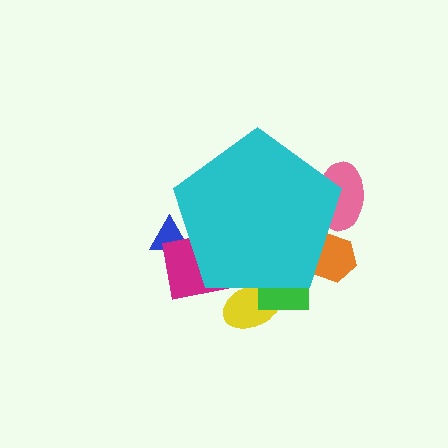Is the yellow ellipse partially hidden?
Yes, the yellow ellipse is partially hidden behind the cyan pentagon.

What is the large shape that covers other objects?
A cyan pentagon.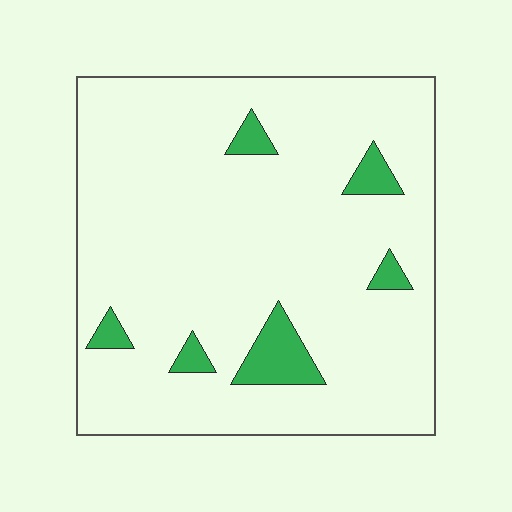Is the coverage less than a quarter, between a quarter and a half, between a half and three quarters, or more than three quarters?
Less than a quarter.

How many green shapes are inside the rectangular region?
6.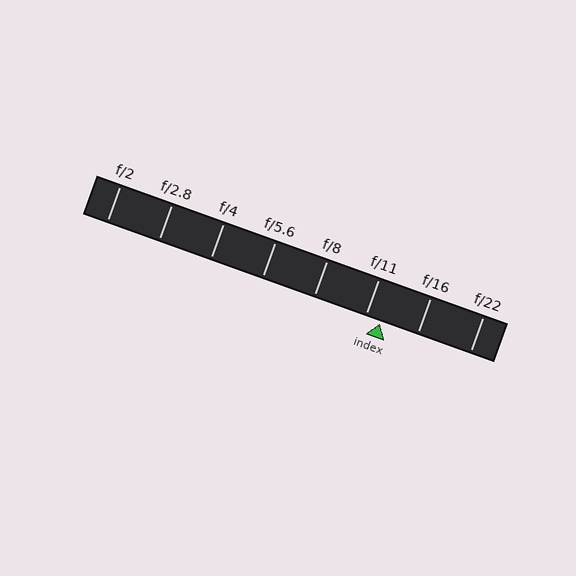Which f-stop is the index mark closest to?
The index mark is closest to f/11.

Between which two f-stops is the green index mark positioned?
The index mark is between f/11 and f/16.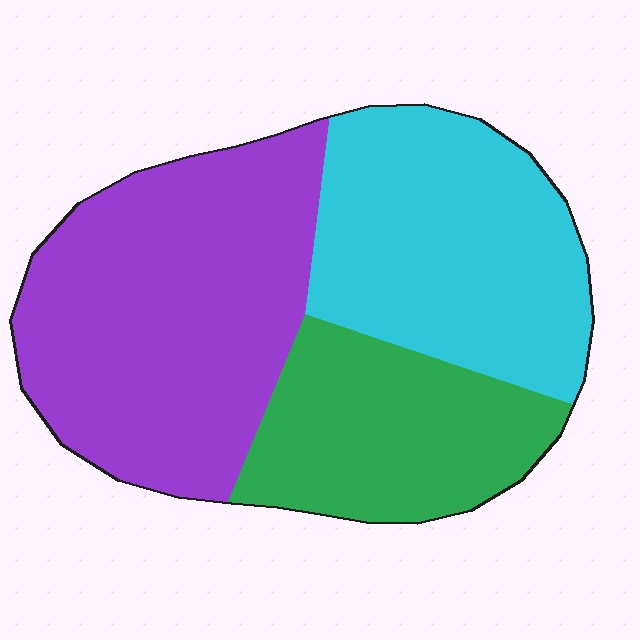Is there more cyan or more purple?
Purple.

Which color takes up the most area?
Purple, at roughly 45%.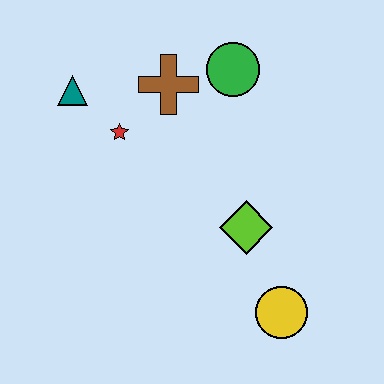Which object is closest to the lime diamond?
The yellow circle is closest to the lime diamond.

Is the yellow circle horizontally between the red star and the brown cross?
No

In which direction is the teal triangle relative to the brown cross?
The teal triangle is to the left of the brown cross.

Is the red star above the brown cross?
No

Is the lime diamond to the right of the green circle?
Yes